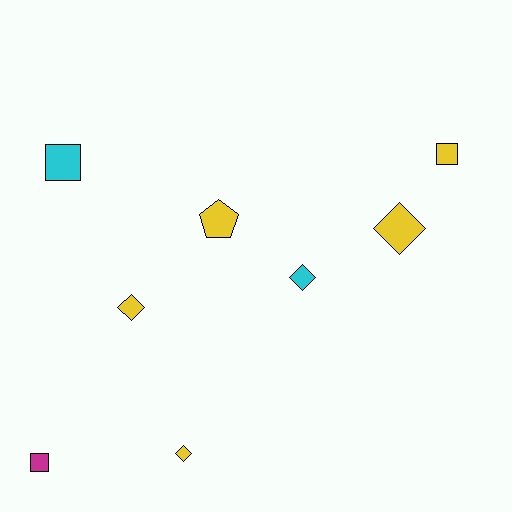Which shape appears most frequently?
Diamond, with 4 objects.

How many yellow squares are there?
There is 1 yellow square.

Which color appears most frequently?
Yellow, with 5 objects.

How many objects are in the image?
There are 8 objects.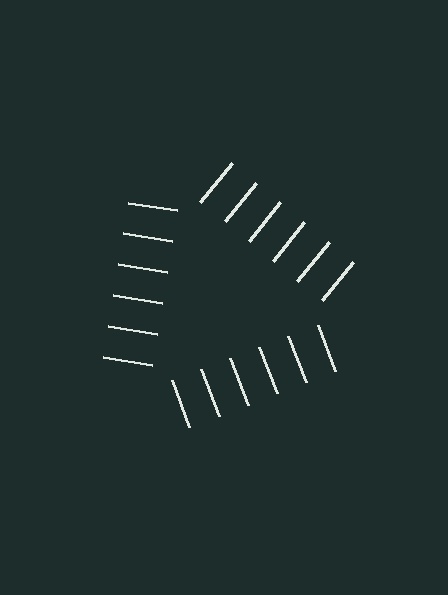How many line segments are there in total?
18 — 6 along each of the 3 edges.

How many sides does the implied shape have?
3 sides — the line-ends trace a triangle.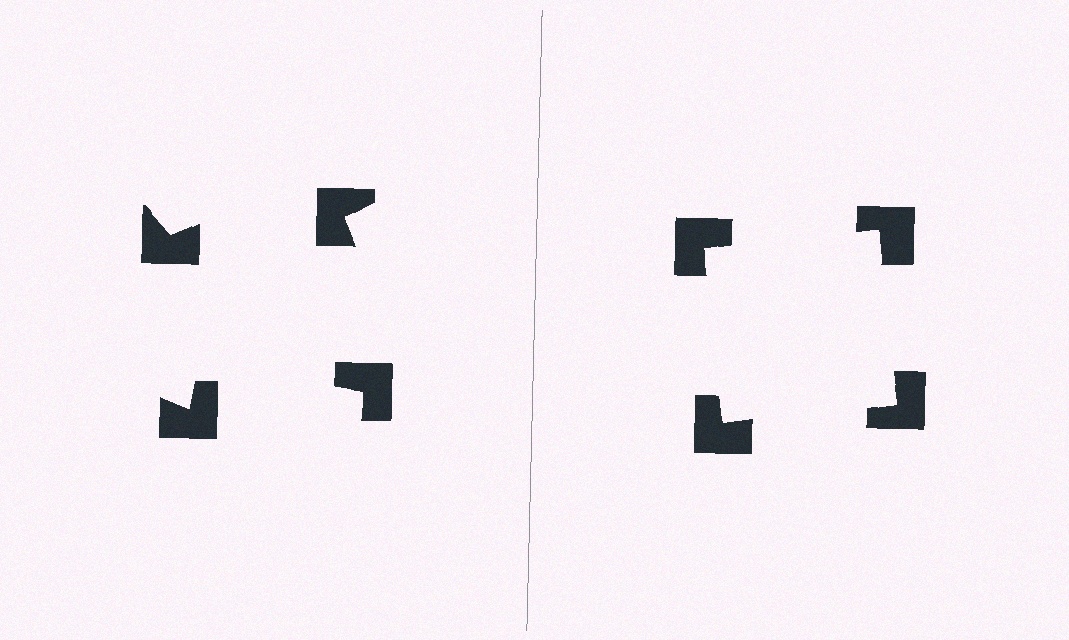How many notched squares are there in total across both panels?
8 — 4 on each side.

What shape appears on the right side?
An illusory square.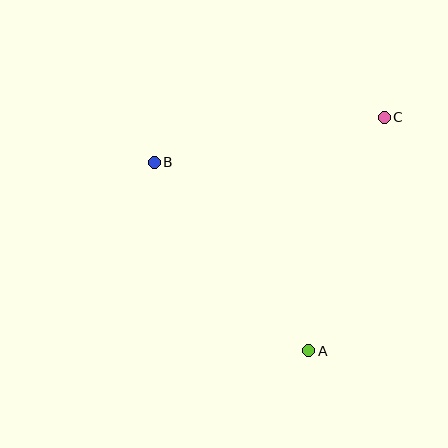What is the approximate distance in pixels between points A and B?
The distance between A and B is approximately 244 pixels.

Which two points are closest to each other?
Points B and C are closest to each other.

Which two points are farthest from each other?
Points A and C are farthest from each other.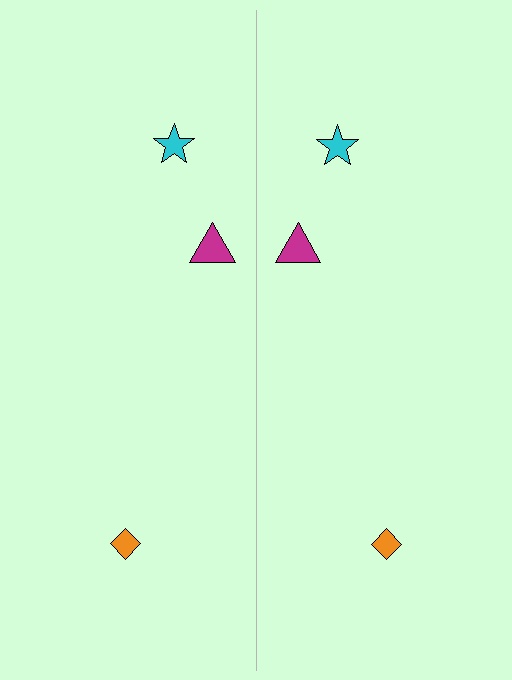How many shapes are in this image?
There are 6 shapes in this image.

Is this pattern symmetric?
Yes, this pattern has bilateral (reflection) symmetry.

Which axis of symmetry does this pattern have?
The pattern has a vertical axis of symmetry running through the center of the image.